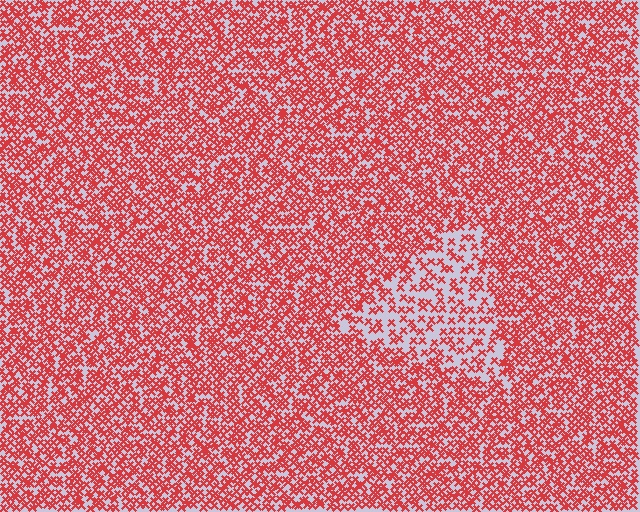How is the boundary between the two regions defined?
The boundary is defined by a change in element density (approximately 2.1x ratio). All elements are the same color, size, and shape.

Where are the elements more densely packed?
The elements are more densely packed outside the triangle boundary.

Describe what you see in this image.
The image contains small red elements arranged at two different densities. A triangle-shaped region is visible where the elements are less densely packed than the surrounding area.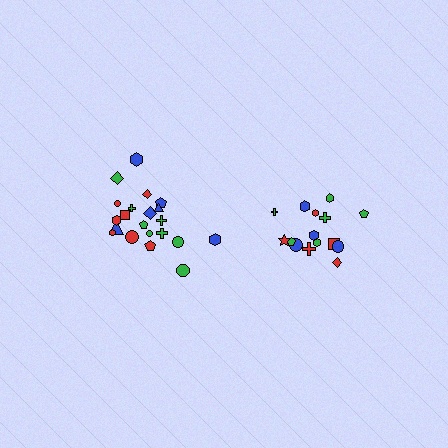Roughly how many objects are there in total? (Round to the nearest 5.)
Roughly 35 objects in total.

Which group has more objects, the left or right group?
The left group.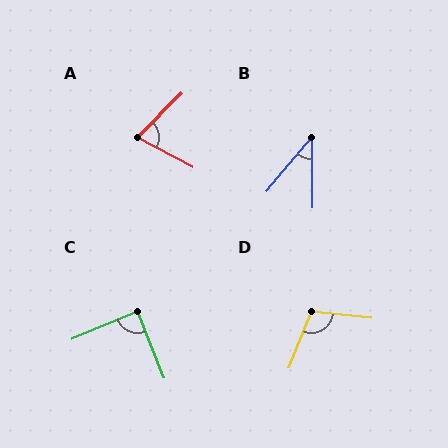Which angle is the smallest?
B, at approximately 40 degrees.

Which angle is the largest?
D, at approximately 106 degrees.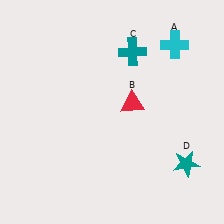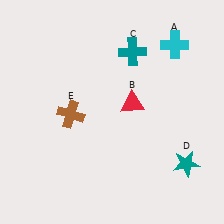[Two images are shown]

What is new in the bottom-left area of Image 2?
A brown cross (E) was added in the bottom-left area of Image 2.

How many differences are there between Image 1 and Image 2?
There is 1 difference between the two images.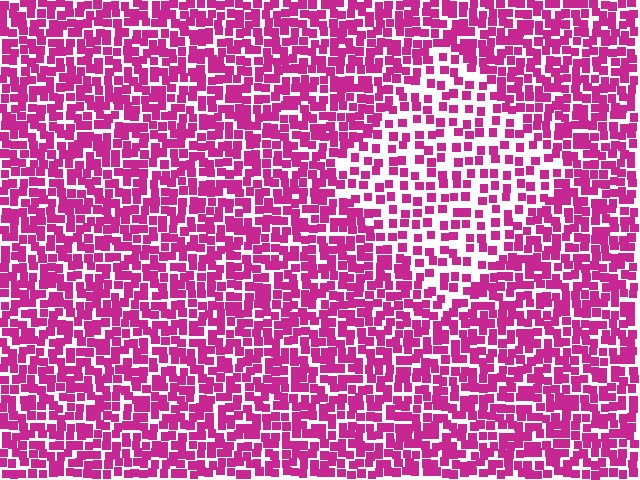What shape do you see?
I see a diamond.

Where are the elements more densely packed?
The elements are more densely packed outside the diamond boundary.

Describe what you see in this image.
The image contains small magenta elements arranged at two different densities. A diamond-shaped region is visible where the elements are less densely packed than the surrounding area.